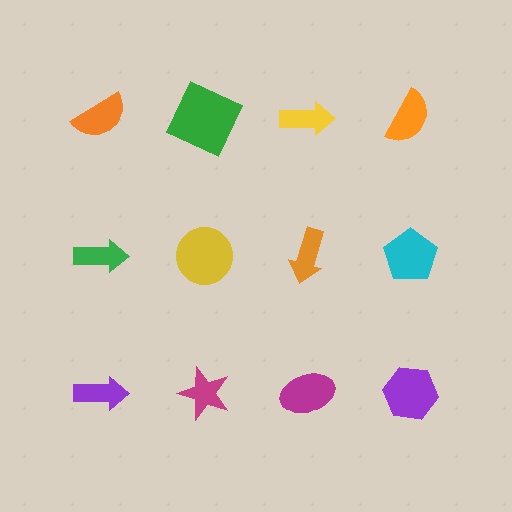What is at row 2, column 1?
A green arrow.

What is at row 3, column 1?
A purple arrow.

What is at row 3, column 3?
A magenta ellipse.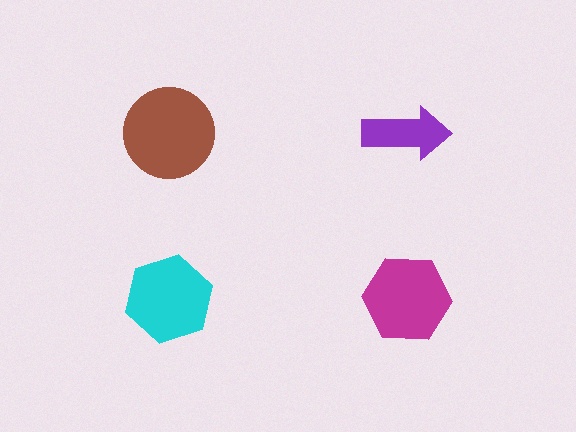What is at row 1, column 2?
A purple arrow.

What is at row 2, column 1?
A cyan hexagon.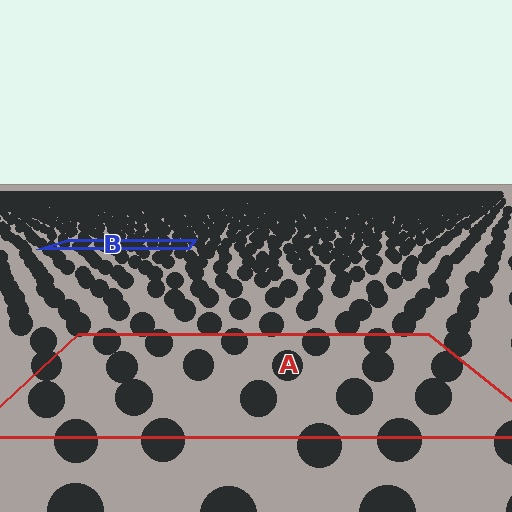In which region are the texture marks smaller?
The texture marks are smaller in region B, because it is farther away.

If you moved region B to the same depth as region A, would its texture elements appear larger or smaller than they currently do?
They would appear larger. At a closer depth, the same texture elements are projected at a bigger on-screen size.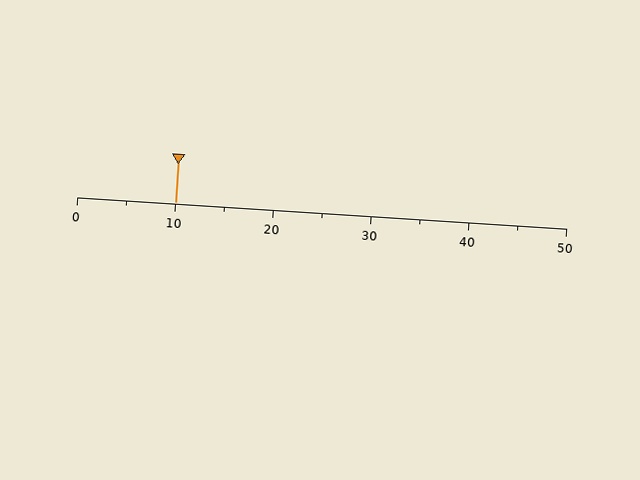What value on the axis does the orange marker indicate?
The marker indicates approximately 10.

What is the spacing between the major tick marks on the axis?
The major ticks are spaced 10 apart.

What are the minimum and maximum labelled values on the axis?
The axis runs from 0 to 50.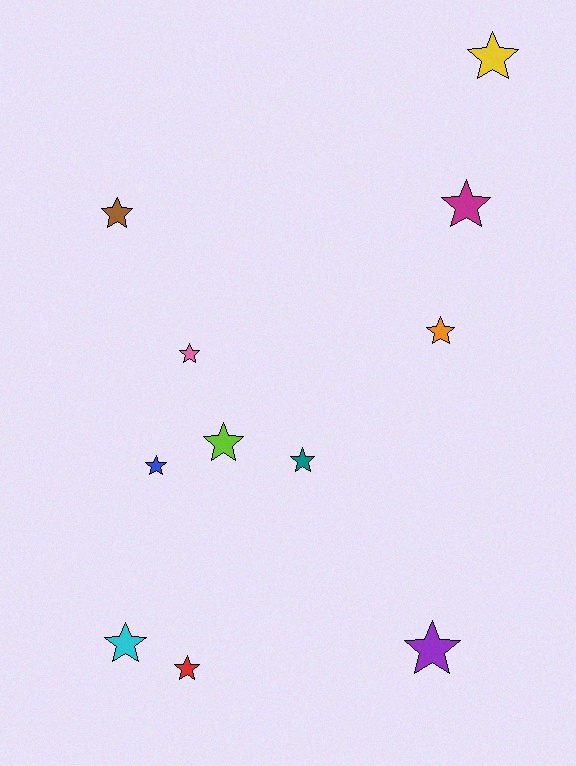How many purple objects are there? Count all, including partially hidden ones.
There is 1 purple object.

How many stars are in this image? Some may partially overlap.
There are 11 stars.